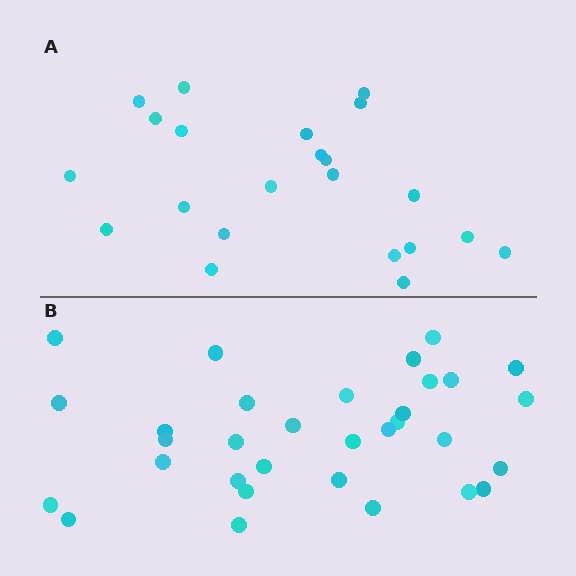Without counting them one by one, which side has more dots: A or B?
Region B (the bottom region) has more dots.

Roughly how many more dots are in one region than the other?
Region B has roughly 10 or so more dots than region A.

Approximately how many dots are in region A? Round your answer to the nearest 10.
About 20 dots. (The exact count is 22, which rounds to 20.)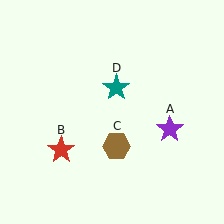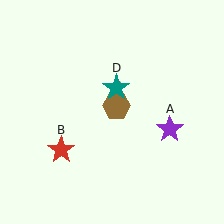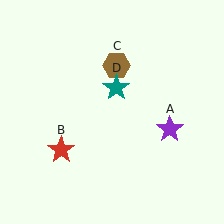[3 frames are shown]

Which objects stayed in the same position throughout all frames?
Purple star (object A) and red star (object B) and teal star (object D) remained stationary.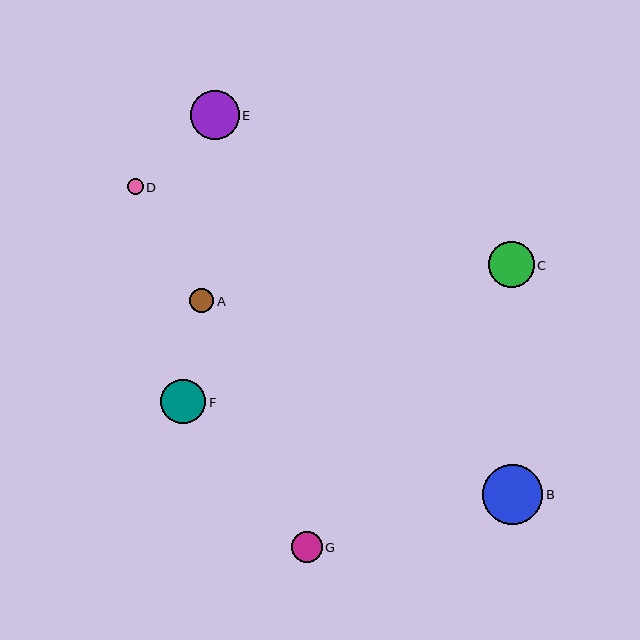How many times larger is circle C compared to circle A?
Circle C is approximately 1.9 times the size of circle A.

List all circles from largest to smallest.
From largest to smallest: B, E, C, F, G, A, D.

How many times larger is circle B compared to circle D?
Circle B is approximately 3.7 times the size of circle D.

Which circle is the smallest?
Circle D is the smallest with a size of approximately 16 pixels.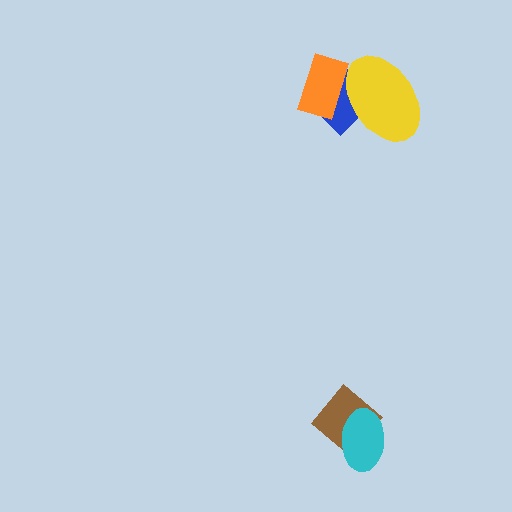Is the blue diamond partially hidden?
Yes, it is partially covered by another shape.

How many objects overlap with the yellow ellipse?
2 objects overlap with the yellow ellipse.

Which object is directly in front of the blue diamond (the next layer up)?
The orange rectangle is directly in front of the blue diamond.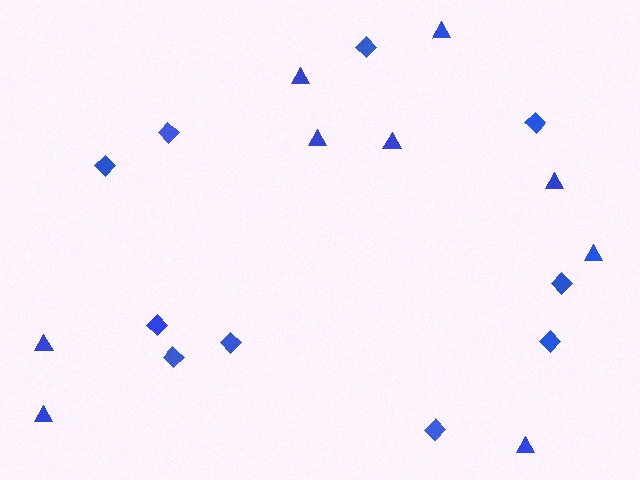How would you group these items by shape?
There are 2 groups: one group of triangles (9) and one group of diamonds (10).